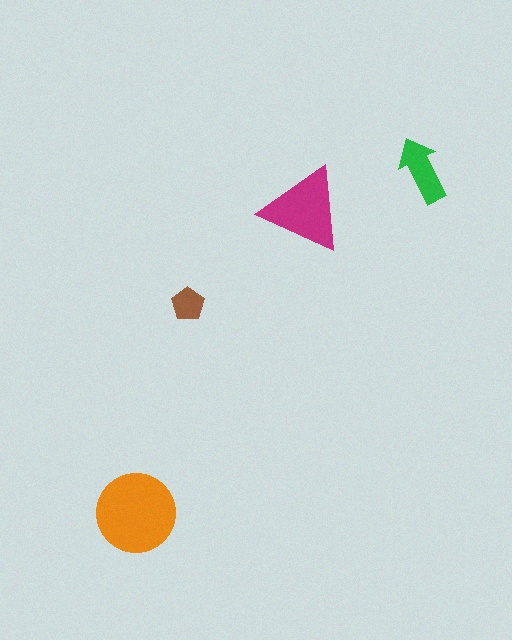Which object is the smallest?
The brown pentagon.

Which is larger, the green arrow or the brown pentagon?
The green arrow.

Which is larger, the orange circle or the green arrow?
The orange circle.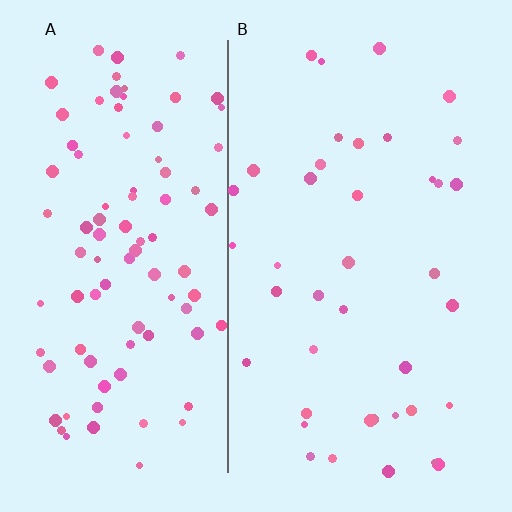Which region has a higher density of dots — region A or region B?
A (the left).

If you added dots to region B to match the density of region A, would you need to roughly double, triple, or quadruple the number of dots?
Approximately double.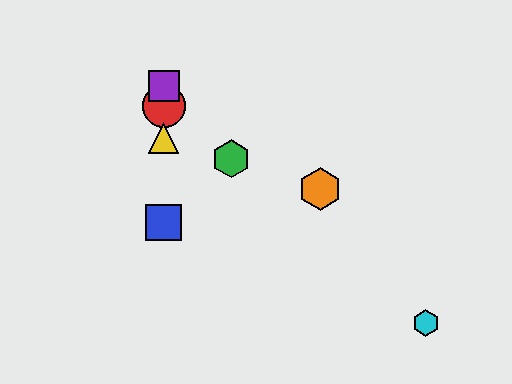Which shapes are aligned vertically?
The red circle, the blue square, the yellow triangle, the purple square are aligned vertically.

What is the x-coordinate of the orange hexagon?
The orange hexagon is at x≈320.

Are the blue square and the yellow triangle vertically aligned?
Yes, both are at x≈164.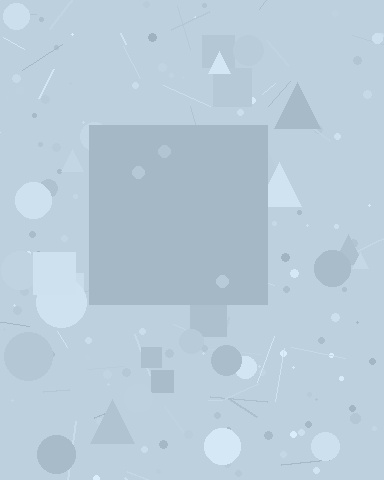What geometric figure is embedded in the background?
A square is embedded in the background.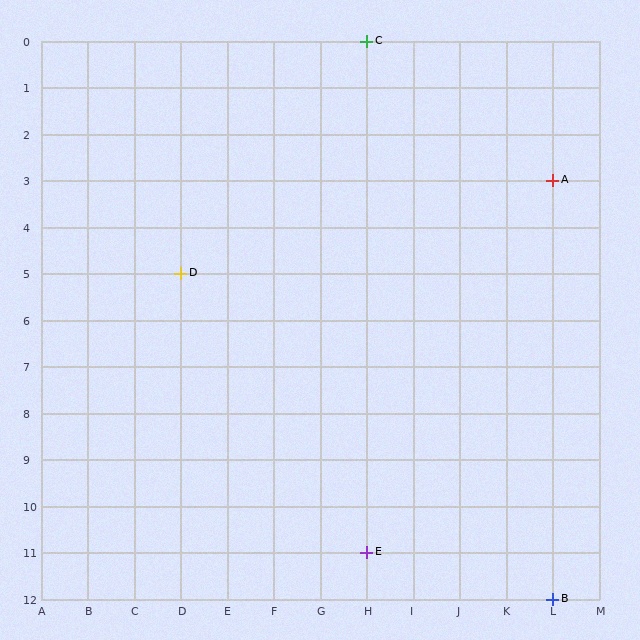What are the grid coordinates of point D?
Point D is at grid coordinates (D, 5).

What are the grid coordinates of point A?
Point A is at grid coordinates (L, 3).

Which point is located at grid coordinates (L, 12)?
Point B is at (L, 12).